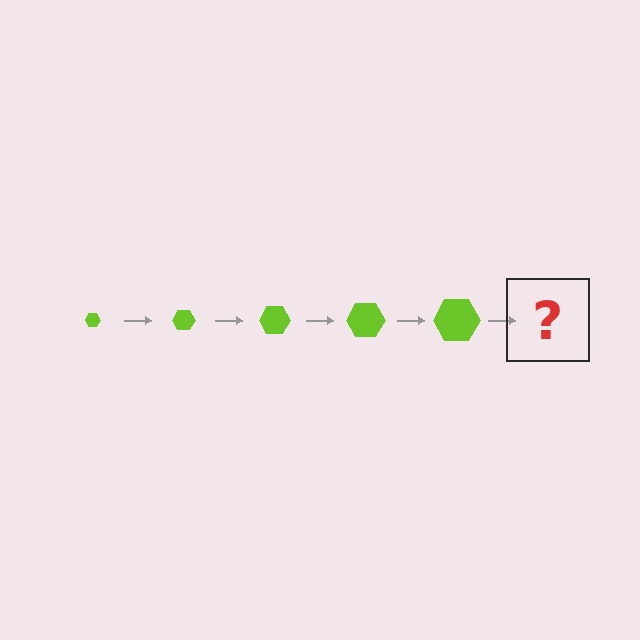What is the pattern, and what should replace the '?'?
The pattern is that the hexagon gets progressively larger each step. The '?' should be a lime hexagon, larger than the previous one.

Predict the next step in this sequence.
The next step is a lime hexagon, larger than the previous one.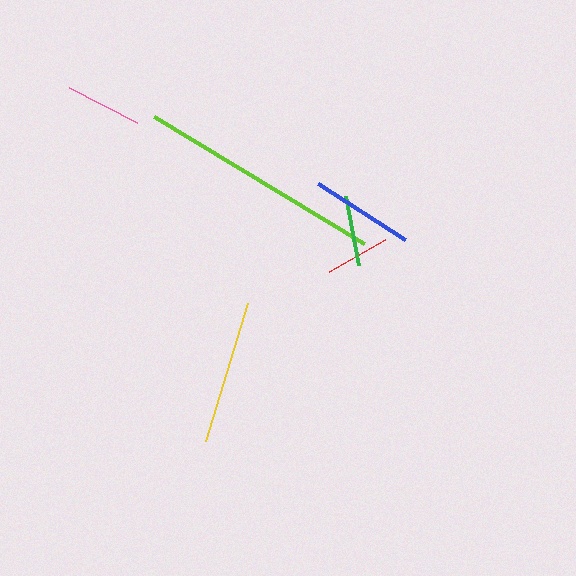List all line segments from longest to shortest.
From longest to shortest: lime, yellow, blue, pink, green, red.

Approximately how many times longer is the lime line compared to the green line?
The lime line is approximately 3.5 times the length of the green line.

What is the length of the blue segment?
The blue segment is approximately 104 pixels long.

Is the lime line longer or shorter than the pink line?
The lime line is longer than the pink line.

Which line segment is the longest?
The lime line is the longest at approximately 246 pixels.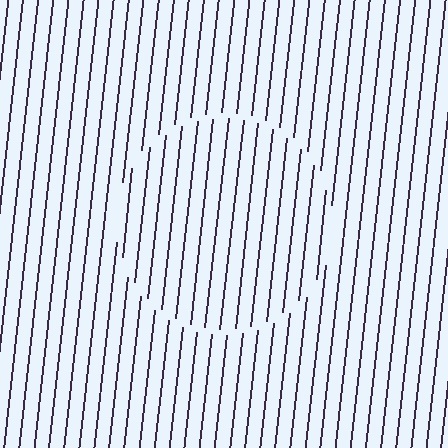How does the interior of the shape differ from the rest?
The interior of the shape contains the same grating, shifted by half a period — the contour is defined by the phase discontinuity where line-ends from the inner and outer gratings abut.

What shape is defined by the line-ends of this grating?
An illusory circle. The interior of the shape contains the same grating, shifted by half a period — the contour is defined by the phase discontinuity where line-ends from the inner and outer gratings abut.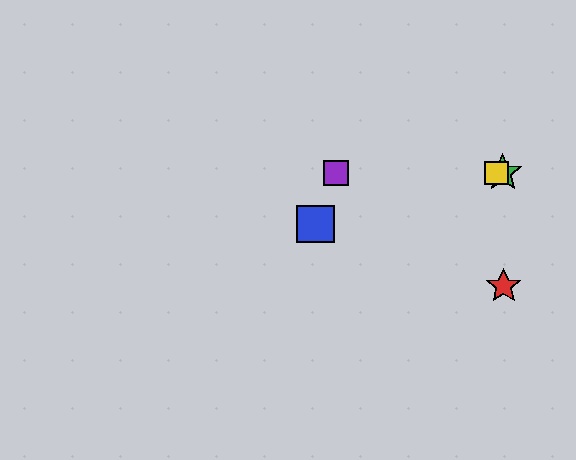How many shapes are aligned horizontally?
3 shapes (the green star, the yellow square, the purple square) are aligned horizontally.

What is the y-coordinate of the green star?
The green star is at y≈173.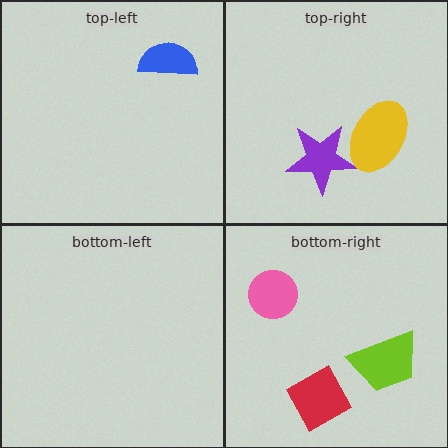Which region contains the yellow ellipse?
The top-right region.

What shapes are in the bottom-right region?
The pink circle, the red square, the lime trapezoid.